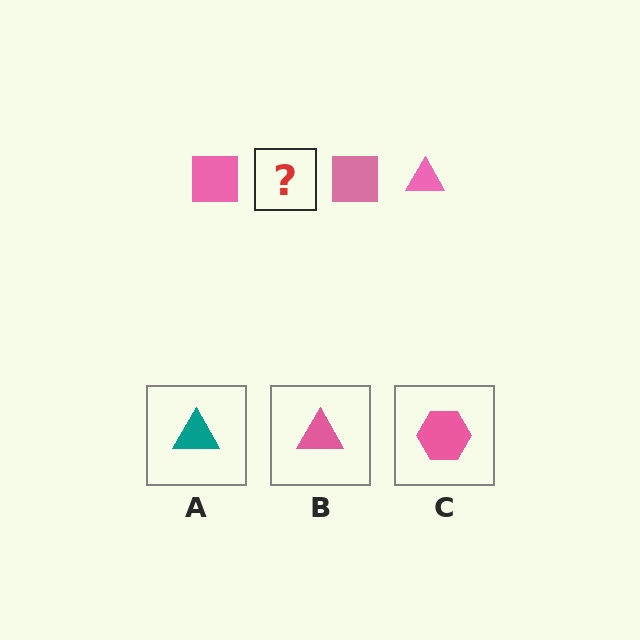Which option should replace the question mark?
Option B.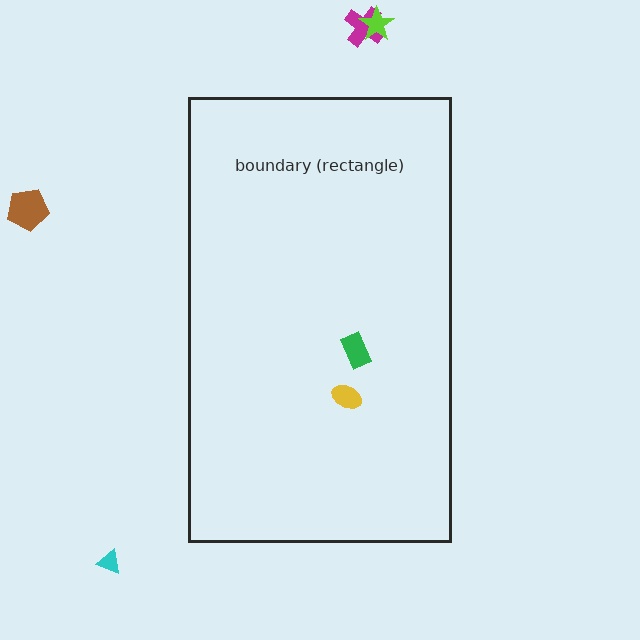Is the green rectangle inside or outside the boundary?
Inside.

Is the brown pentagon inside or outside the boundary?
Outside.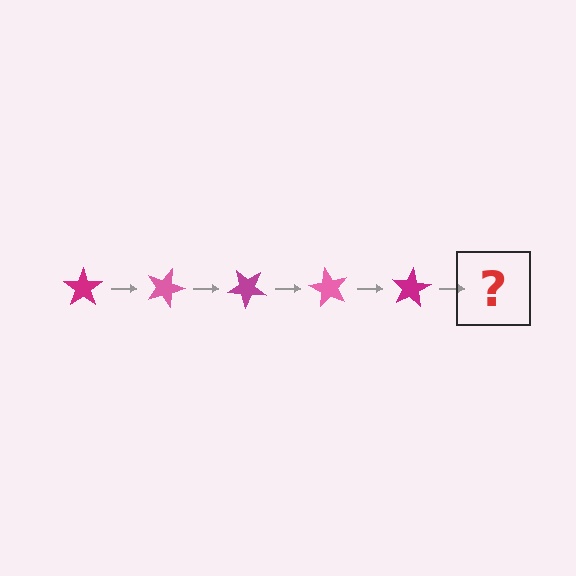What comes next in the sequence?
The next element should be a pink star, rotated 100 degrees from the start.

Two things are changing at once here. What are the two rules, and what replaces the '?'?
The two rules are that it rotates 20 degrees each step and the color cycles through magenta and pink. The '?' should be a pink star, rotated 100 degrees from the start.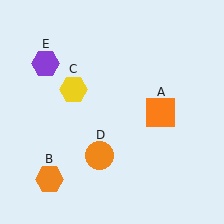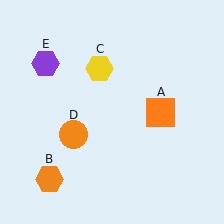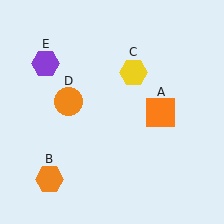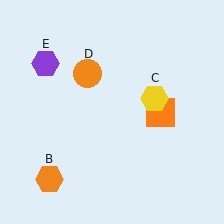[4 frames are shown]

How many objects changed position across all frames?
2 objects changed position: yellow hexagon (object C), orange circle (object D).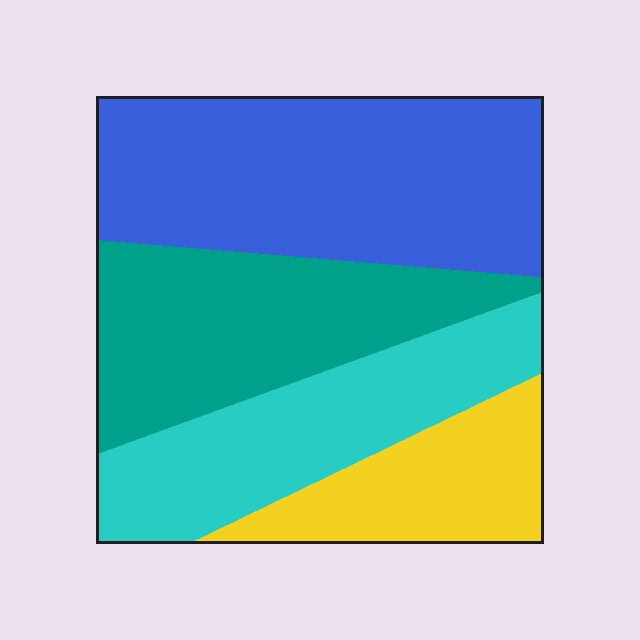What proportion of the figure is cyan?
Cyan takes up less than a quarter of the figure.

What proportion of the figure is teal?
Teal covers 26% of the figure.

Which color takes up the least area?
Yellow, at roughly 15%.